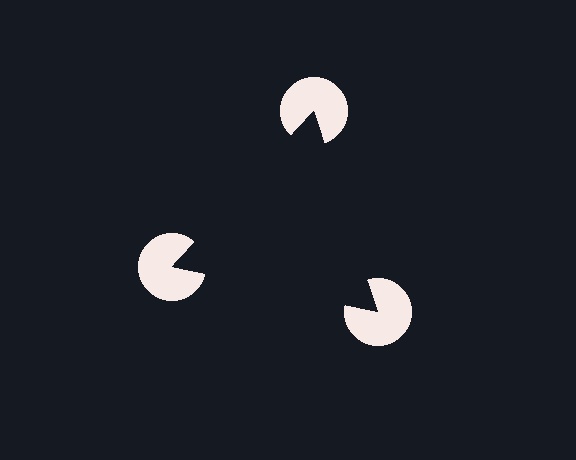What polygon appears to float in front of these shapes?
An illusory triangle — its edges are inferred from the aligned wedge cuts in the pac-man discs, not physically drawn.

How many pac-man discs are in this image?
There are 3 — one at each vertex of the illusory triangle.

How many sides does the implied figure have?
3 sides.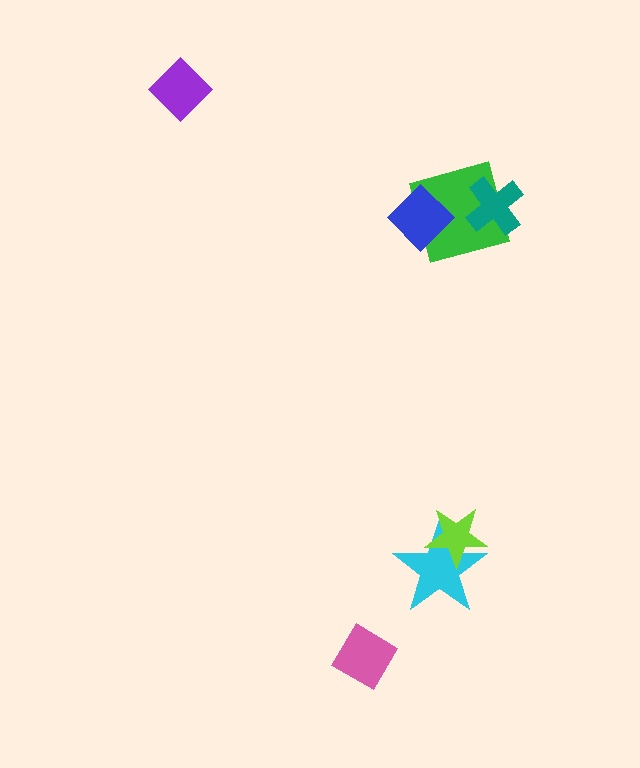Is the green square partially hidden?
Yes, it is partially covered by another shape.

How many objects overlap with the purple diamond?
0 objects overlap with the purple diamond.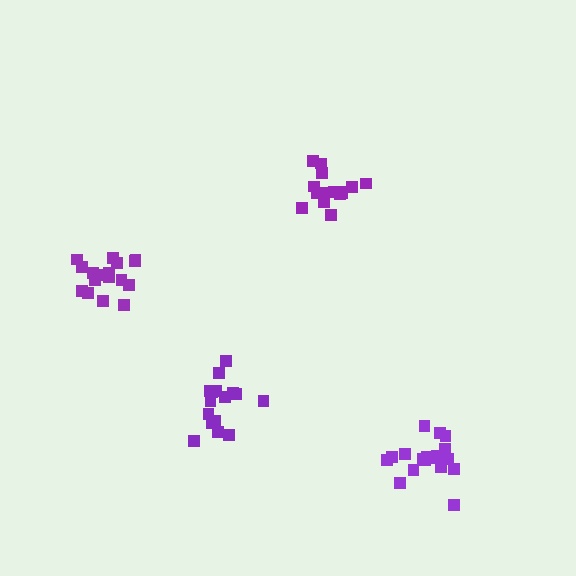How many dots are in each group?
Group 1: 17 dots, Group 2: 16 dots, Group 3: 18 dots, Group 4: 16 dots (67 total).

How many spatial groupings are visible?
There are 4 spatial groupings.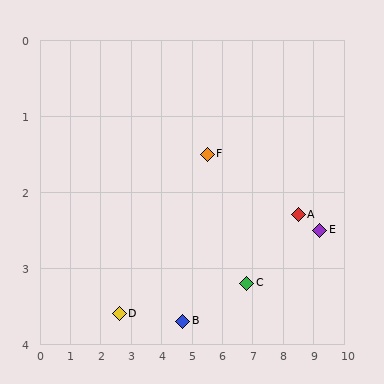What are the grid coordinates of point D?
Point D is at approximately (2.6, 3.6).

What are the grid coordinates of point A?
Point A is at approximately (8.5, 2.3).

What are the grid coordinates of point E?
Point E is at approximately (9.2, 2.5).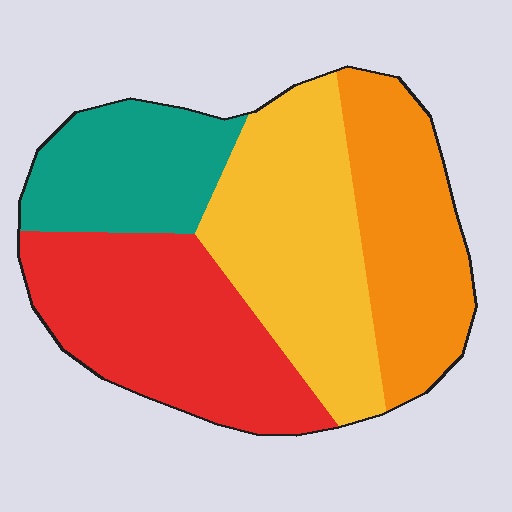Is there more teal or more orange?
Orange.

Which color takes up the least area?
Teal, at roughly 20%.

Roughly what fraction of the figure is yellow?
Yellow covers about 30% of the figure.